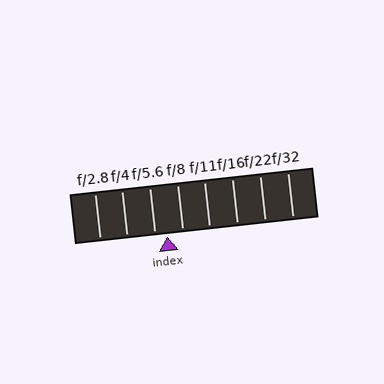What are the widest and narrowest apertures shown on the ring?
The widest aperture shown is f/2.8 and the narrowest is f/32.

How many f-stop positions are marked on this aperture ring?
There are 8 f-stop positions marked.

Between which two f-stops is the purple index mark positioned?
The index mark is between f/5.6 and f/8.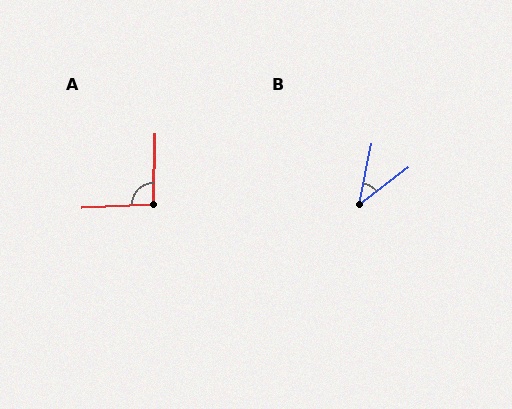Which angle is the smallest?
B, at approximately 40 degrees.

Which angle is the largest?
A, at approximately 94 degrees.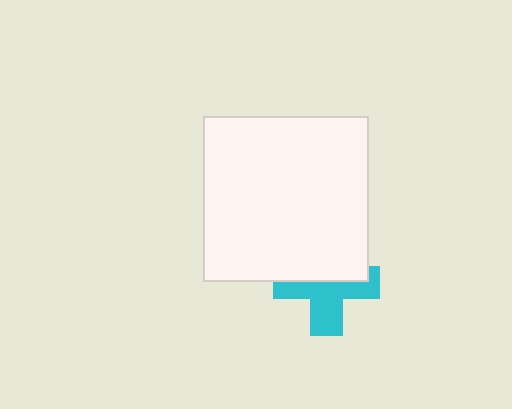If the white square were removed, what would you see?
You would see the complete cyan cross.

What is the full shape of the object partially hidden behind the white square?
The partially hidden object is a cyan cross.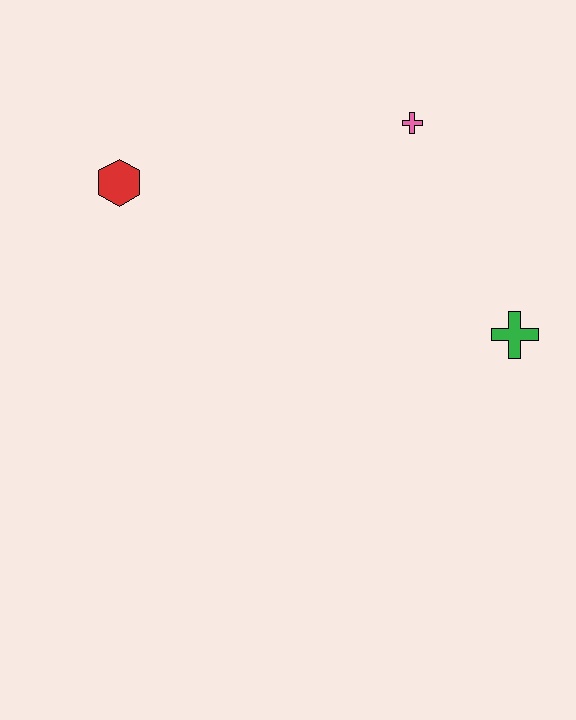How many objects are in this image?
There are 3 objects.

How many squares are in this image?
There are no squares.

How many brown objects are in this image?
There are no brown objects.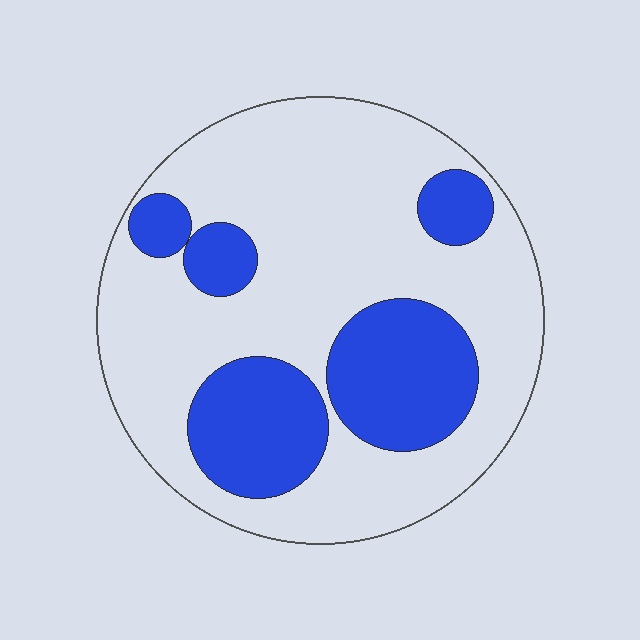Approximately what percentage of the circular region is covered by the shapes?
Approximately 30%.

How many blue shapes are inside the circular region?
5.